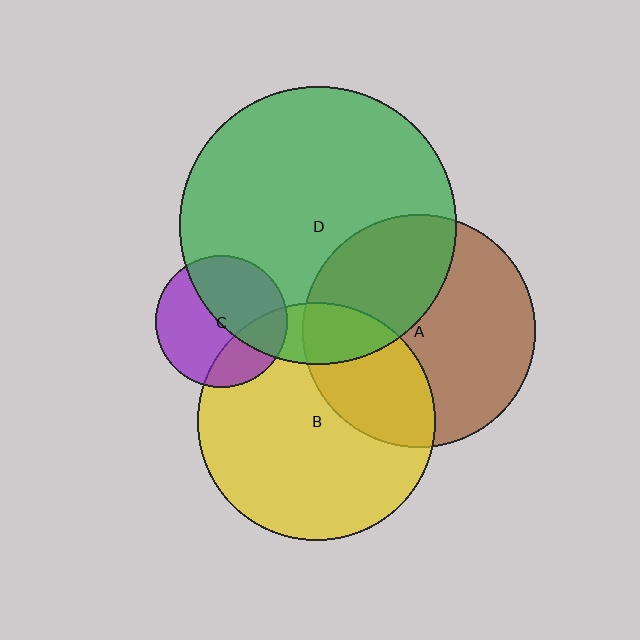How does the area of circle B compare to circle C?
Approximately 3.3 times.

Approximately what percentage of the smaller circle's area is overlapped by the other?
Approximately 15%.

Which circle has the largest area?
Circle D (green).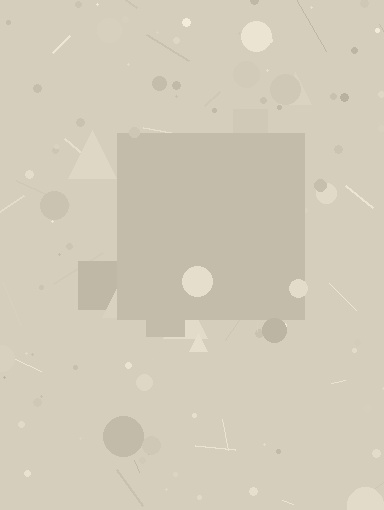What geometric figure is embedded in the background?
A square is embedded in the background.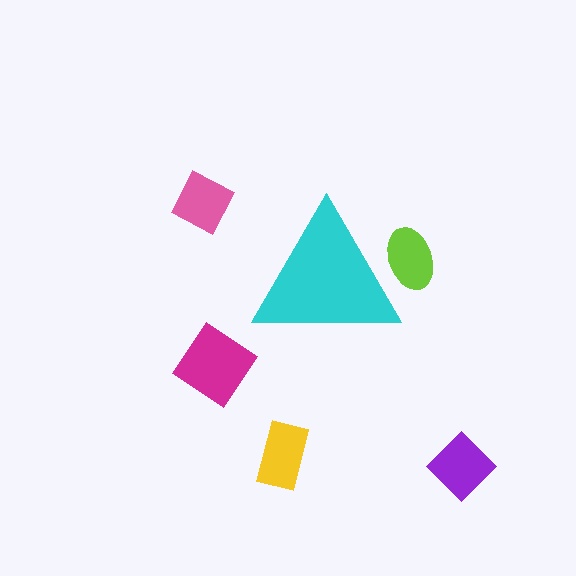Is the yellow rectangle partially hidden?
No, the yellow rectangle is fully visible.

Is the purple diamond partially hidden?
No, the purple diamond is fully visible.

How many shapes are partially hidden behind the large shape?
1 shape is partially hidden.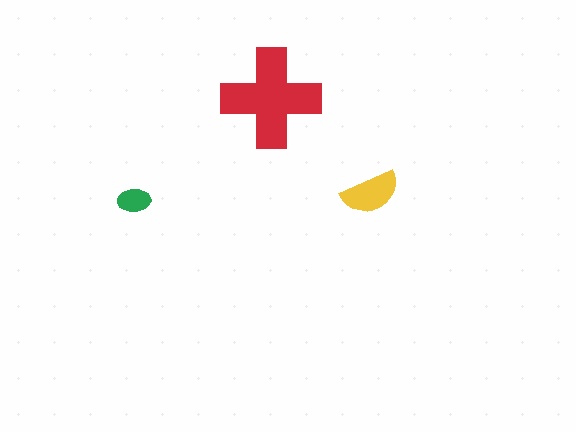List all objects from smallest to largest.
The green ellipse, the yellow semicircle, the red cross.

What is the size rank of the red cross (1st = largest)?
1st.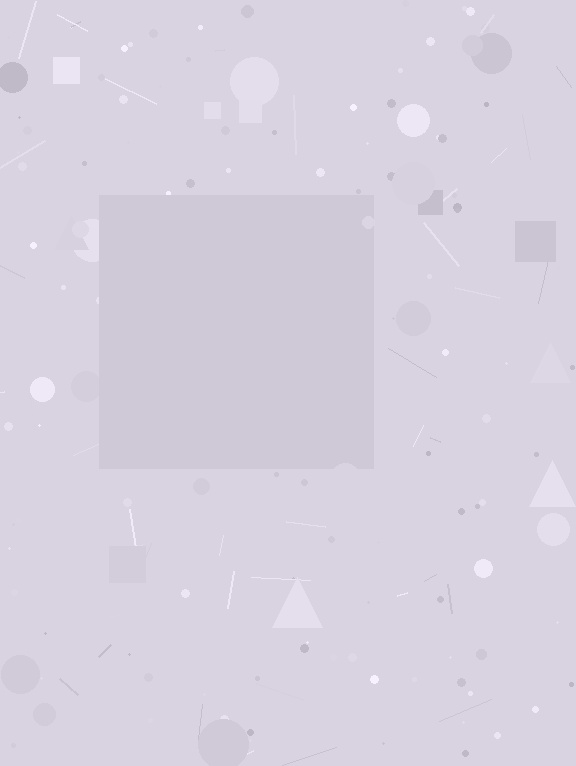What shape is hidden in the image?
A square is hidden in the image.